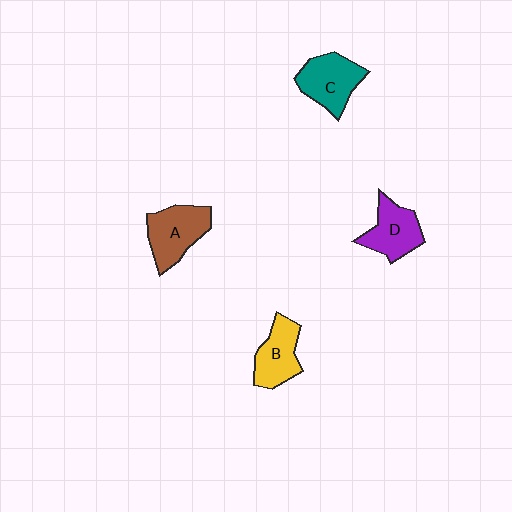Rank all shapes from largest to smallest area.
From largest to smallest: A (brown), C (teal), D (purple), B (yellow).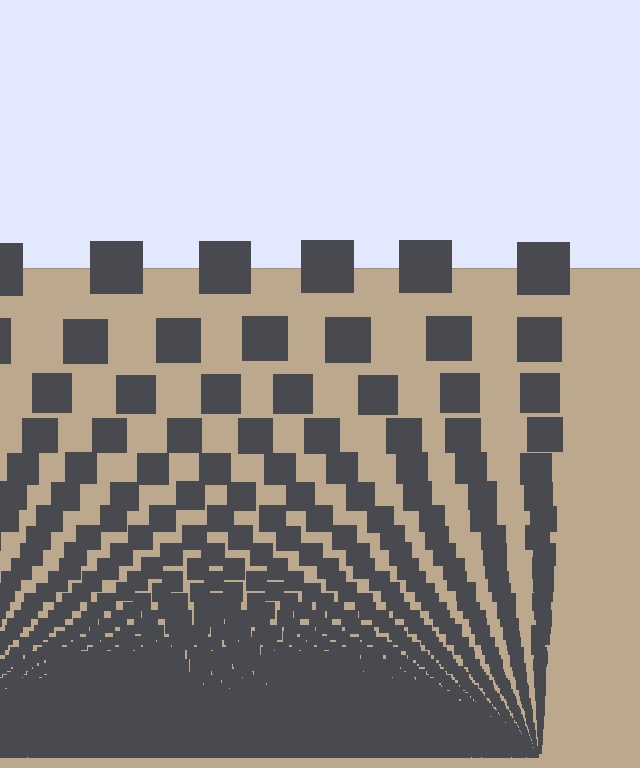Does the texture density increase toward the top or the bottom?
Density increases toward the bottom.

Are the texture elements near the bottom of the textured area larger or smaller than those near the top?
Smaller. The gradient is inverted — elements near the bottom are smaller and denser.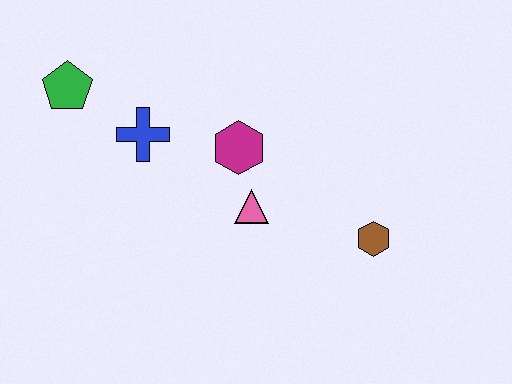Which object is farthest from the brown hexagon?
The green pentagon is farthest from the brown hexagon.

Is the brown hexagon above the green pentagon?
No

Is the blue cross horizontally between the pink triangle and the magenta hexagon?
No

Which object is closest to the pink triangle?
The magenta hexagon is closest to the pink triangle.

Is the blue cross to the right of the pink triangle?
No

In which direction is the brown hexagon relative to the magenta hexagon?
The brown hexagon is to the right of the magenta hexagon.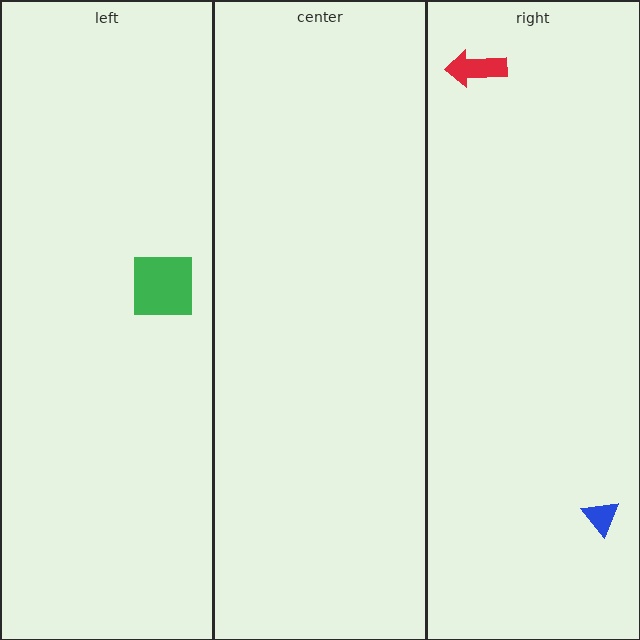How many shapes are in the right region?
2.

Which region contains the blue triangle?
The right region.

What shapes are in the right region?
The red arrow, the blue triangle.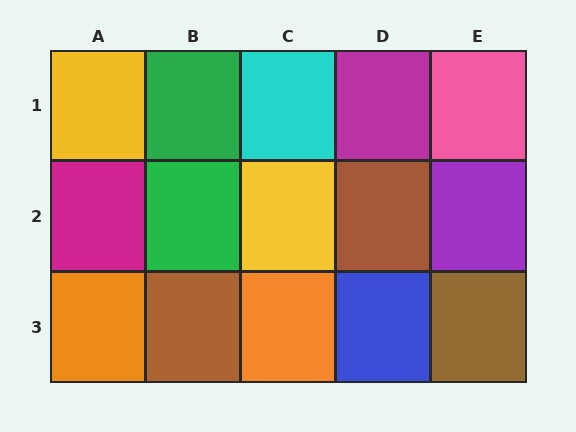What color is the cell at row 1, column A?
Yellow.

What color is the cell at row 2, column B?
Green.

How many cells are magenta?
2 cells are magenta.